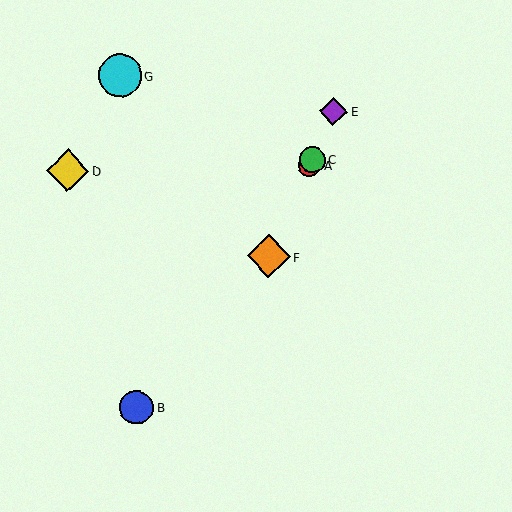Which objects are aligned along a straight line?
Objects A, C, E, F are aligned along a straight line.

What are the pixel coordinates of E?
Object E is at (334, 111).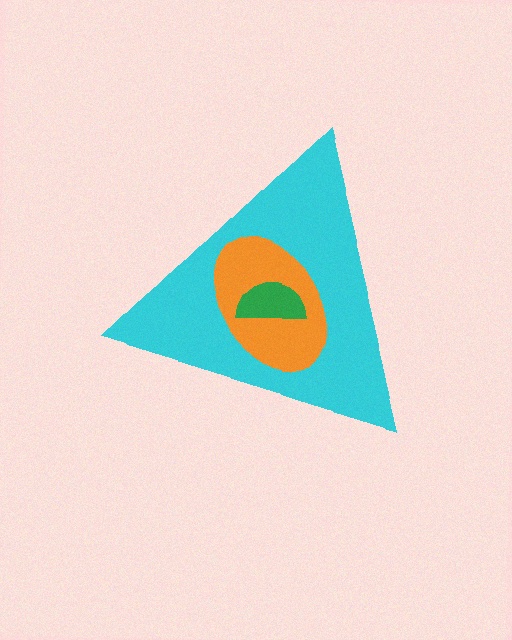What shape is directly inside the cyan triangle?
The orange ellipse.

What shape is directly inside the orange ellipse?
The green semicircle.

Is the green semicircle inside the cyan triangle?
Yes.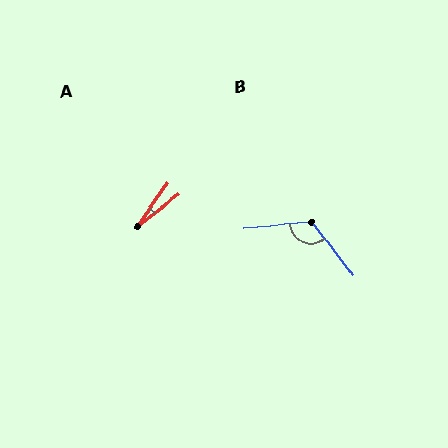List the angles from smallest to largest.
A (17°), B (122°).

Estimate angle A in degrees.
Approximately 17 degrees.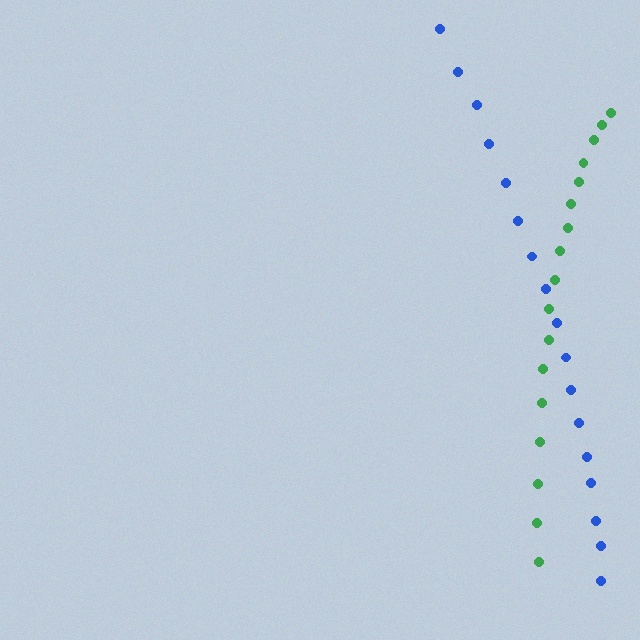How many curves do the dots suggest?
There are 2 distinct paths.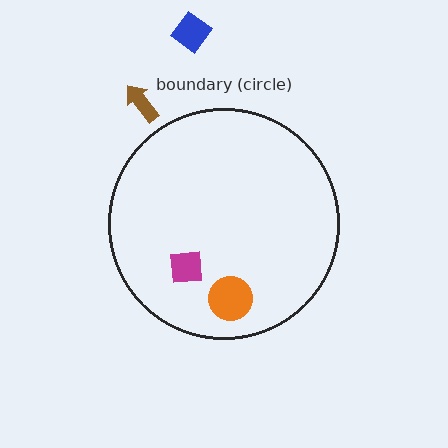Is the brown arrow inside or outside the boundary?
Outside.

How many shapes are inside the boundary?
2 inside, 2 outside.